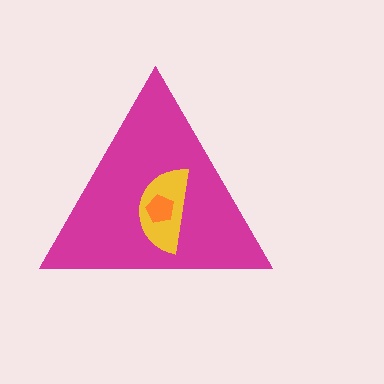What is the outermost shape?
The magenta triangle.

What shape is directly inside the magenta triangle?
The yellow semicircle.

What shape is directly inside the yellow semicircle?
The orange pentagon.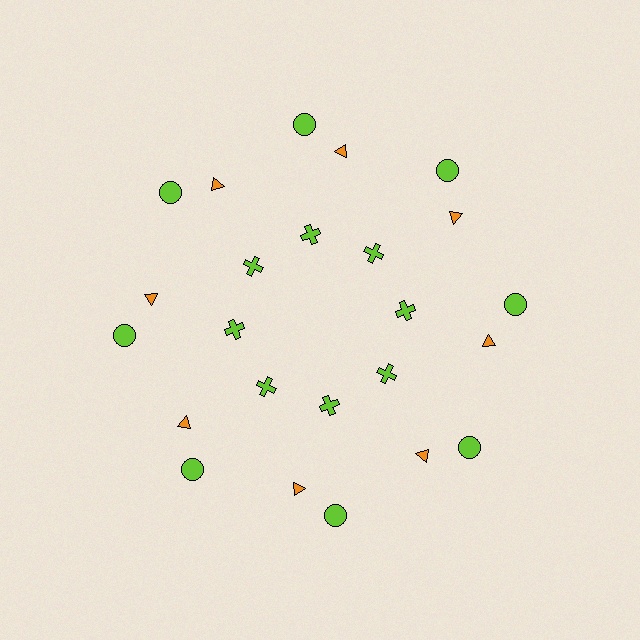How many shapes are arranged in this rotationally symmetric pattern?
There are 24 shapes, arranged in 8 groups of 3.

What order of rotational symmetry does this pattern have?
This pattern has 8-fold rotational symmetry.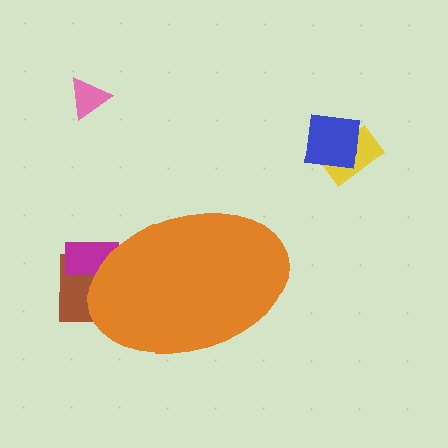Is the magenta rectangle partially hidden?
Yes, the magenta rectangle is partially hidden behind the orange ellipse.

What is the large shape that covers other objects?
An orange ellipse.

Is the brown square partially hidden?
Yes, the brown square is partially hidden behind the orange ellipse.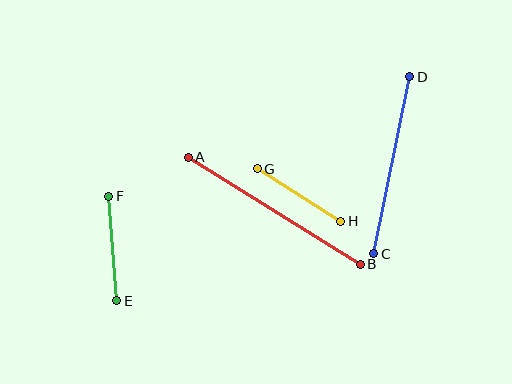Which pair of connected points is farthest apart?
Points A and B are farthest apart.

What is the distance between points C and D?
The distance is approximately 181 pixels.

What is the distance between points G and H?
The distance is approximately 99 pixels.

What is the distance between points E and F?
The distance is approximately 105 pixels.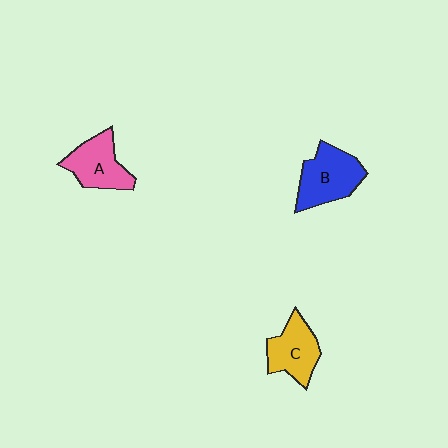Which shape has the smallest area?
Shape C (yellow).